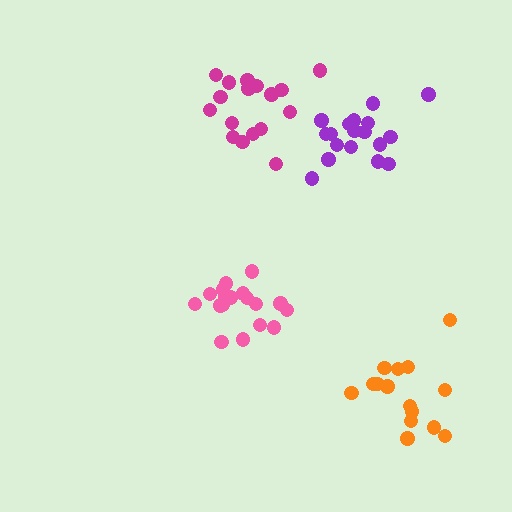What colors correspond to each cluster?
The clusters are colored: magenta, pink, purple, orange.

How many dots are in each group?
Group 1: 17 dots, Group 2: 18 dots, Group 3: 18 dots, Group 4: 15 dots (68 total).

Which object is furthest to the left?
The pink cluster is leftmost.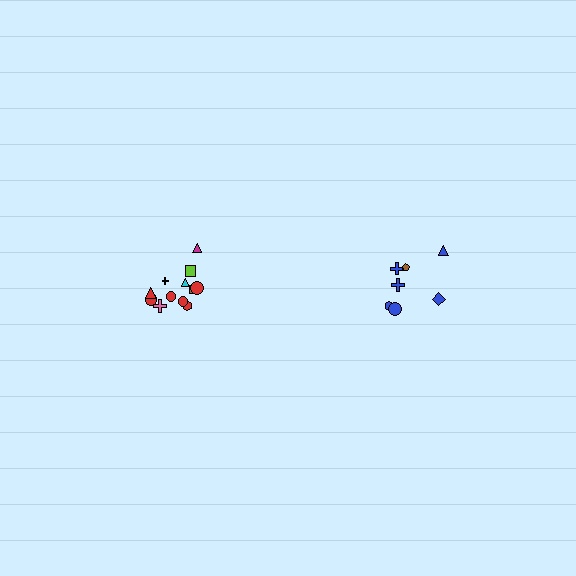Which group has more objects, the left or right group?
The left group.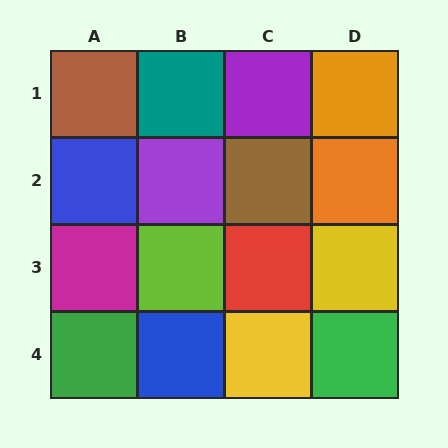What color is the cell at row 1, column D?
Orange.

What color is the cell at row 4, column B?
Blue.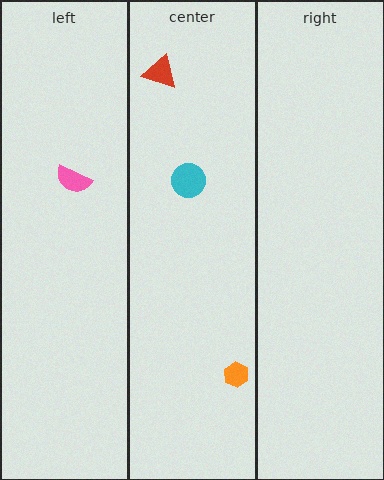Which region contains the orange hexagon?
The center region.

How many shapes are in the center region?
3.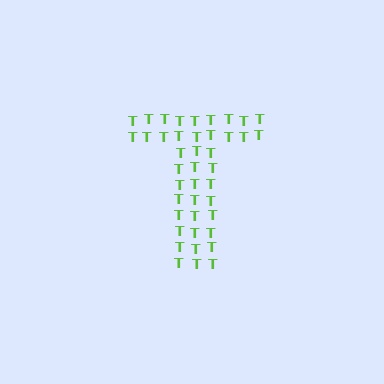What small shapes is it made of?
It is made of small letter T's.